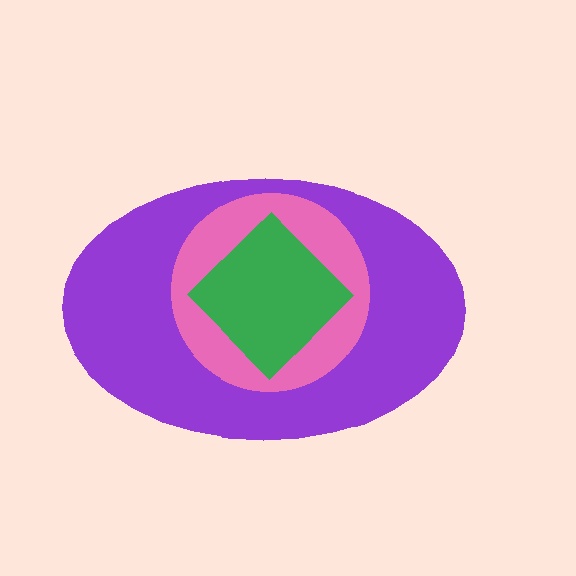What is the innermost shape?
The green diamond.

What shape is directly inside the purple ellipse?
The pink circle.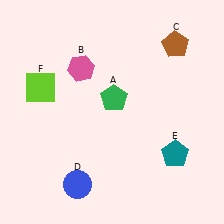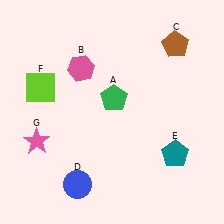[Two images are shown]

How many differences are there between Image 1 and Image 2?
There is 1 difference between the two images.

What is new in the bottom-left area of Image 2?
A pink star (G) was added in the bottom-left area of Image 2.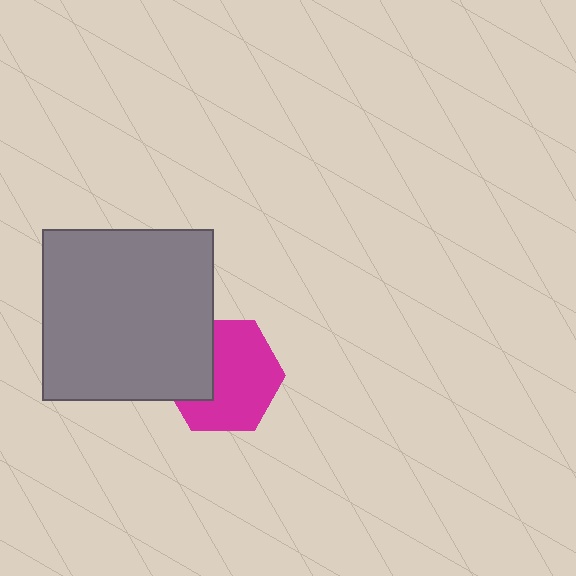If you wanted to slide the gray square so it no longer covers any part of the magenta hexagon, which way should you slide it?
Slide it left — that is the most direct way to separate the two shapes.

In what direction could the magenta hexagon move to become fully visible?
The magenta hexagon could move right. That would shift it out from behind the gray square entirely.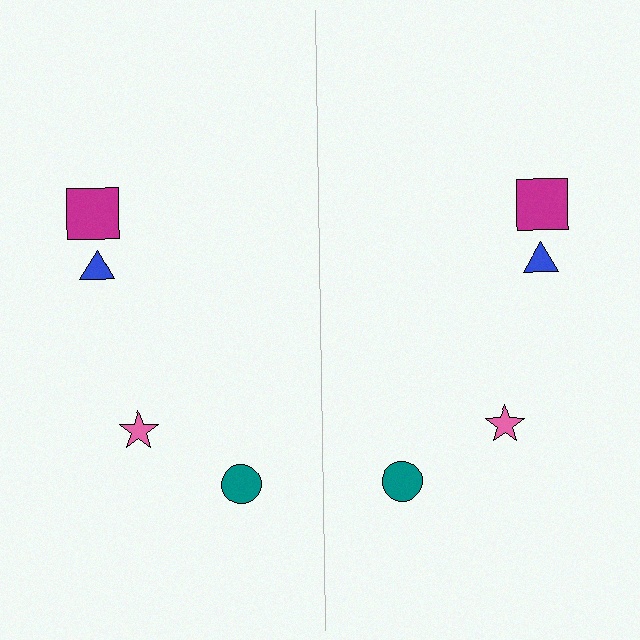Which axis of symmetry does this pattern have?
The pattern has a vertical axis of symmetry running through the center of the image.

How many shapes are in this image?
There are 8 shapes in this image.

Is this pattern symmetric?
Yes, this pattern has bilateral (reflection) symmetry.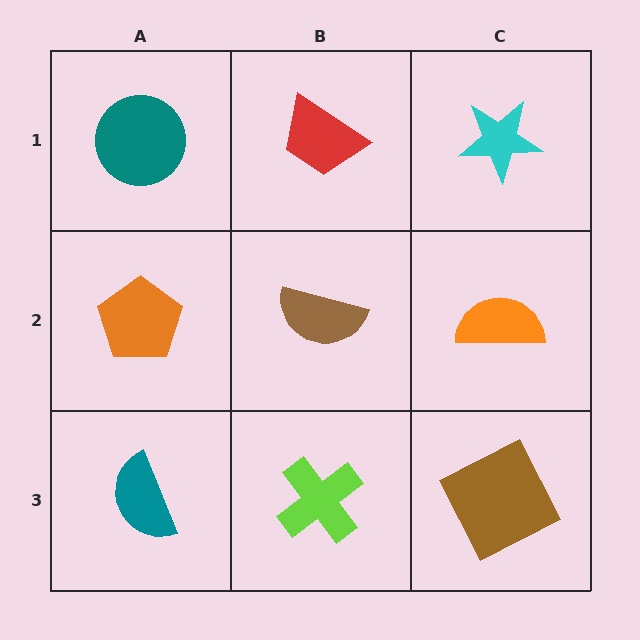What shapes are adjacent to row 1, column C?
An orange semicircle (row 2, column C), a red trapezoid (row 1, column B).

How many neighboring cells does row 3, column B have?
3.